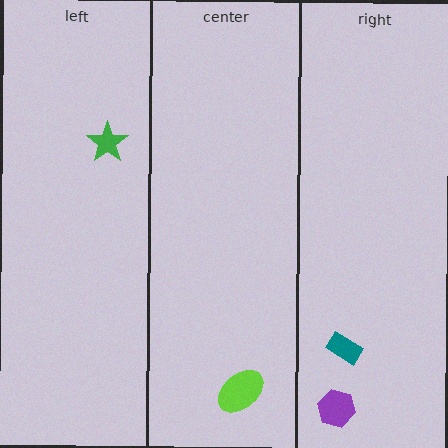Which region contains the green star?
The left region.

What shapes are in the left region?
The green star.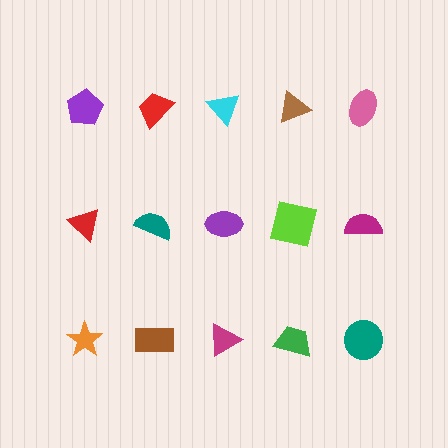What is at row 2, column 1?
A red triangle.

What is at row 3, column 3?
A magenta triangle.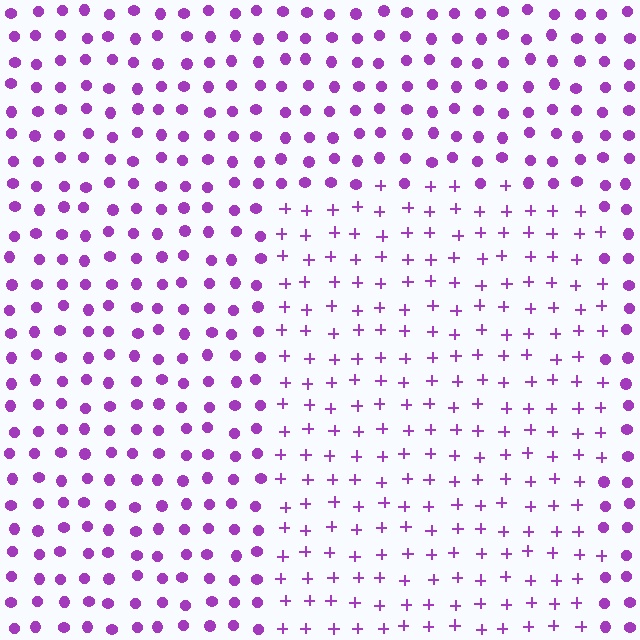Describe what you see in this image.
The image is filled with small purple elements arranged in a uniform grid. A rectangle-shaped region contains plus signs, while the surrounding area contains circles. The boundary is defined purely by the change in element shape.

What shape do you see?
I see a rectangle.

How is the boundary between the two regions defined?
The boundary is defined by a change in element shape: plus signs inside vs. circles outside. All elements share the same color and spacing.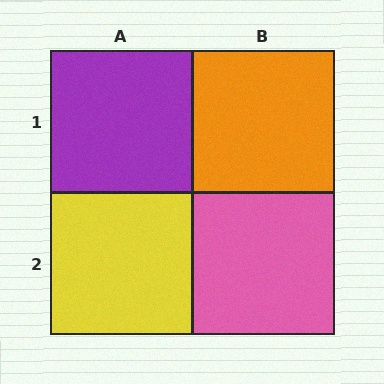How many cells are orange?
1 cell is orange.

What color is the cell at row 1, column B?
Orange.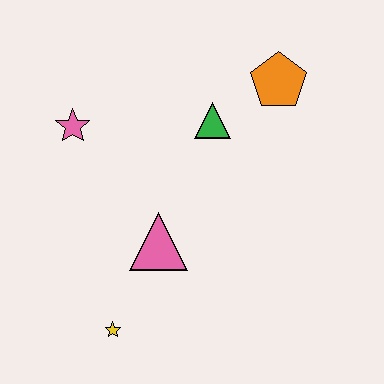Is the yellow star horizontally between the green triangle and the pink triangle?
No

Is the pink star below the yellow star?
No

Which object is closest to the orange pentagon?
The green triangle is closest to the orange pentagon.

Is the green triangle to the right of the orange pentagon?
No